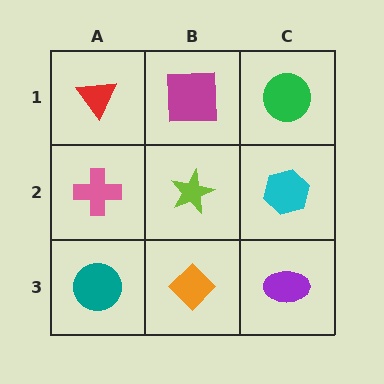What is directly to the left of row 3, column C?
An orange diamond.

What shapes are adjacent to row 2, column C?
A green circle (row 1, column C), a purple ellipse (row 3, column C), a lime star (row 2, column B).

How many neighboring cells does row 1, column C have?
2.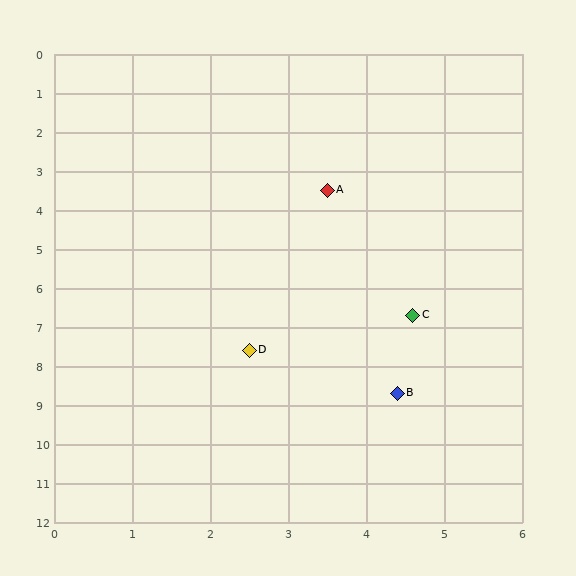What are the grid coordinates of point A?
Point A is at approximately (3.5, 3.5).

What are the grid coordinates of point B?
Point B is at approximately (4.4, 8.7).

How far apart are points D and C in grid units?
Points D and C are about 2.3 grid units apart.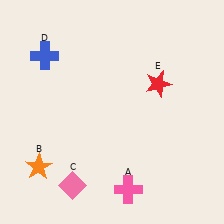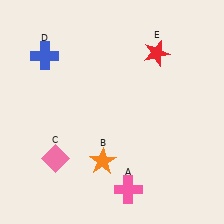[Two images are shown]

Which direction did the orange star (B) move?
The orange star (B) moved right.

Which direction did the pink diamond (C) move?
The pink diamond (C) moved up.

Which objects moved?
The objects that moved are: the orange star (B), the pink diamond (C), the red star (E).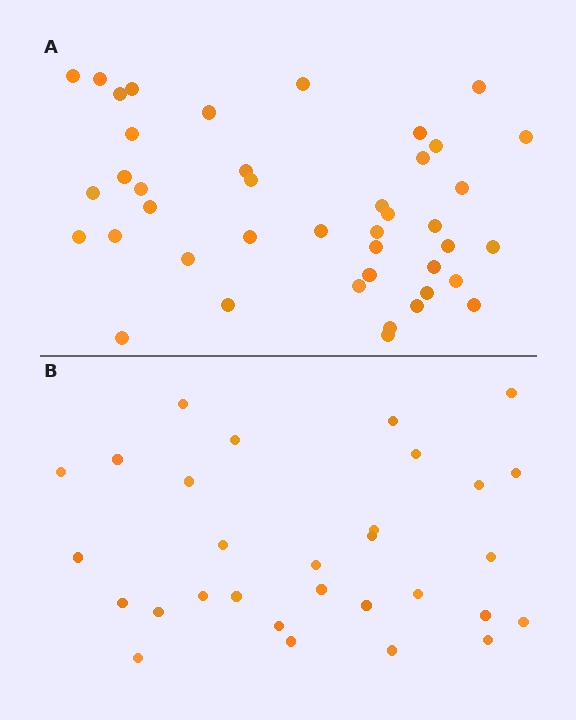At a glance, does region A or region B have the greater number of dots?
Region A (the top region) has more dots.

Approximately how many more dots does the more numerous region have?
Region A has roughly 12 or so more dots than region B.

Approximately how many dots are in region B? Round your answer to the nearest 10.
About 30 dots.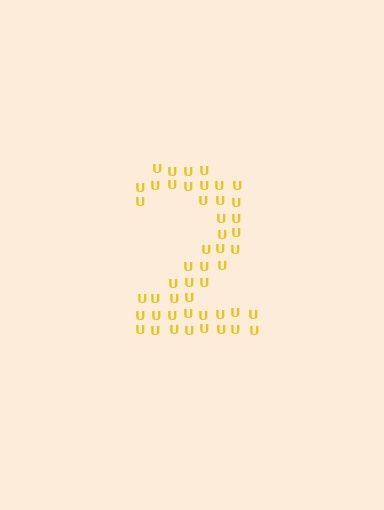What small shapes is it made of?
It is made of small letter U's.